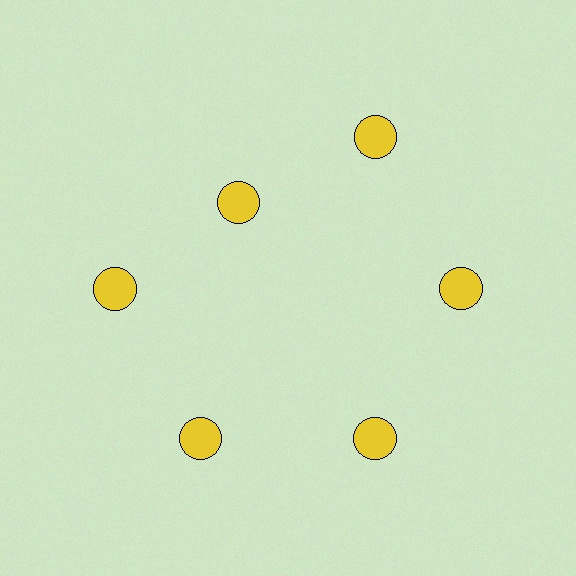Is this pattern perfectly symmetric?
No. The 6 yellow circles are arranged in a ring, but one element near the 11 o'clock position is pulled inward toward the center, breaking the 6-fold rotational symmetry.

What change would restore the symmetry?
The symmetry would be restored by moving it outward, back onto the ring so that all 6 circles sit at equal angles and equal distance from the center.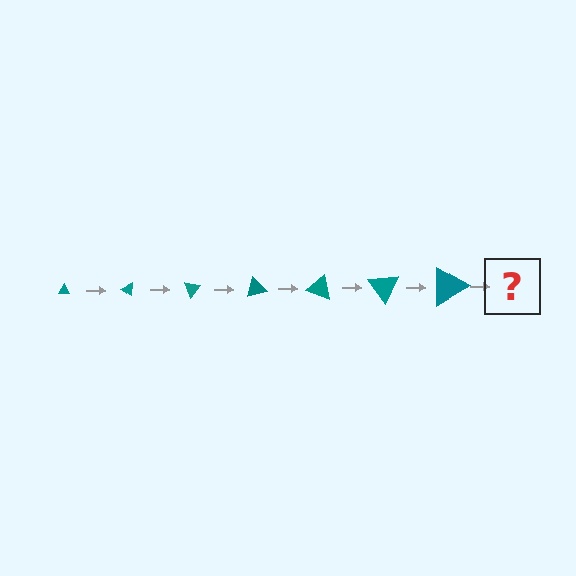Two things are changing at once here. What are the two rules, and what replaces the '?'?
The two rules are that the triangle grows larger each step and it rotates 35 degrees each step. The '?' should be a triangle, larger than the previous one and rotated 245 degrees from the start.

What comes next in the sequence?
The next element should be a triangle, larger than the previous one and rotated 245 degrees from the start.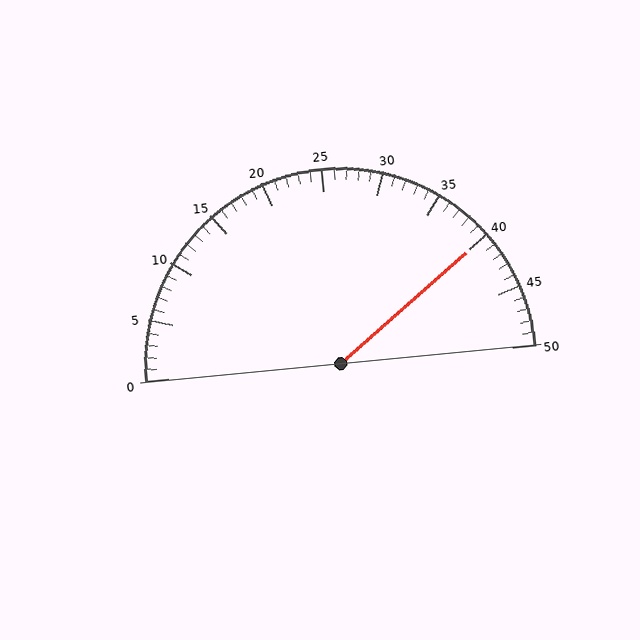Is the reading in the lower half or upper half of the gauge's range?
The reading is in the upper half of the range (0 to 50).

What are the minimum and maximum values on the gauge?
The gauge ranges from 0 to 50.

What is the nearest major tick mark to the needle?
The nearest major tick mark is 40.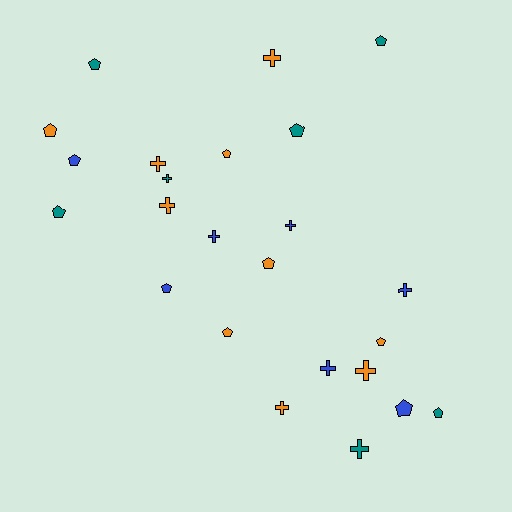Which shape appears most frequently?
Pentagon, with 13 objects.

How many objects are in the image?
There are 24 objects.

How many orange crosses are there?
There are 5 orange crosses.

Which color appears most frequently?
Orange, with 10 objects.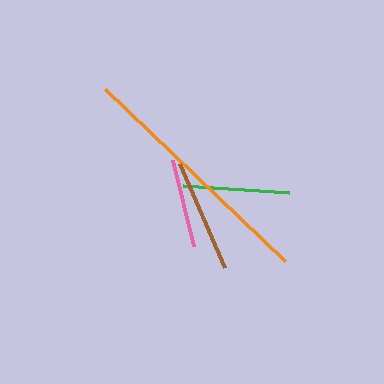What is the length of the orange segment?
The orange segment is approximately 249 pixels long.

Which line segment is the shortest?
The pink line is the shortest at approximately 89 pixels.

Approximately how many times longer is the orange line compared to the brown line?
The orange line is approximately 2.2 times the length of the brown line.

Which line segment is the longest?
The orange line is the longest at approximately 249 pixels.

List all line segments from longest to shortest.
From longest to shortest: orange, brown, green, pink.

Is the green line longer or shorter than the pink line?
The green line is longer than the pink line.